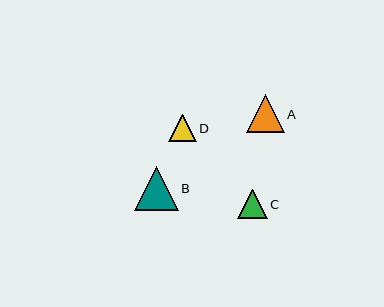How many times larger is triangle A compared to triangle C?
Triangle A is approximately 1.3 times the size of triangle C.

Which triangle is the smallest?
Triangle D is the smallest with a size of approximately 28 pixels.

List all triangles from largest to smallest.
From largest to smallest: B, A, C, D.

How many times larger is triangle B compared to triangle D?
Triangle B is approximately 1.6 times the size of triangle D.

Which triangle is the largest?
Triangle B is the largest with a size of approximately 44 pixels.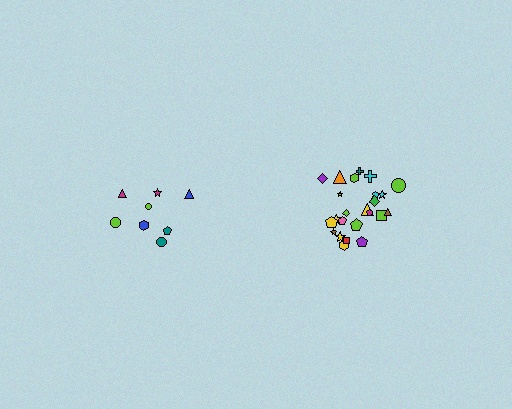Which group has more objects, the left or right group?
The right group.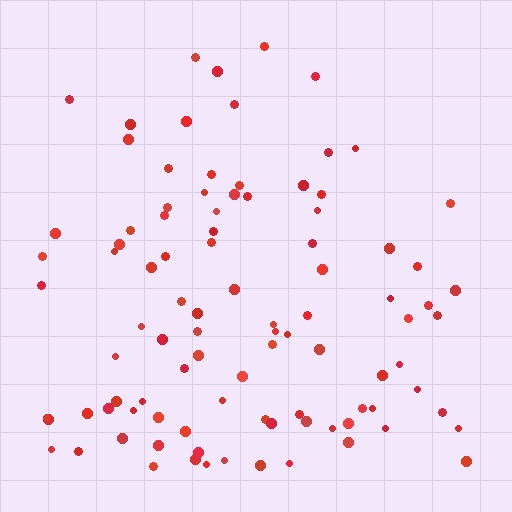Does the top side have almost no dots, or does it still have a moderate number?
Still a moderate number, just noticeably fewer than the bottom.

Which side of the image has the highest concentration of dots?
The bottom.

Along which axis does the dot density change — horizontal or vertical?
Vertical.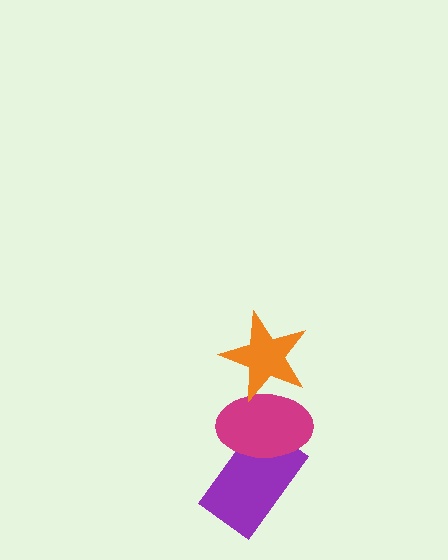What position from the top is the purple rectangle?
The purple rectangle is 3rd from the top.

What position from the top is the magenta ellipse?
The magenta ellipse is 2nd from the top.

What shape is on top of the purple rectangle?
The magenta ellipse is on top of the purple rectangle.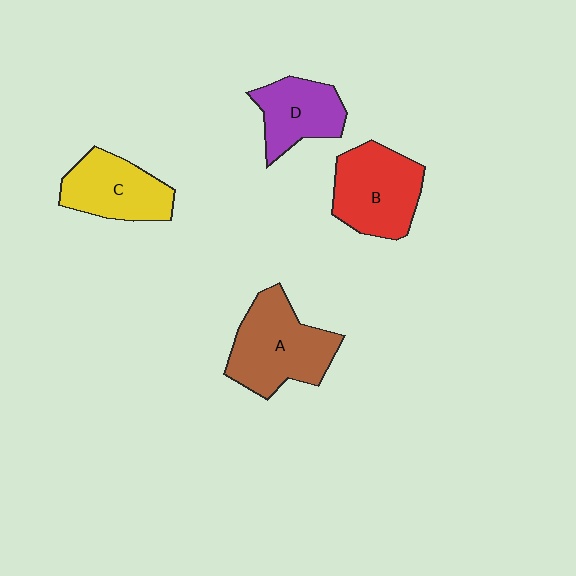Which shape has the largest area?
Shape A (brown).